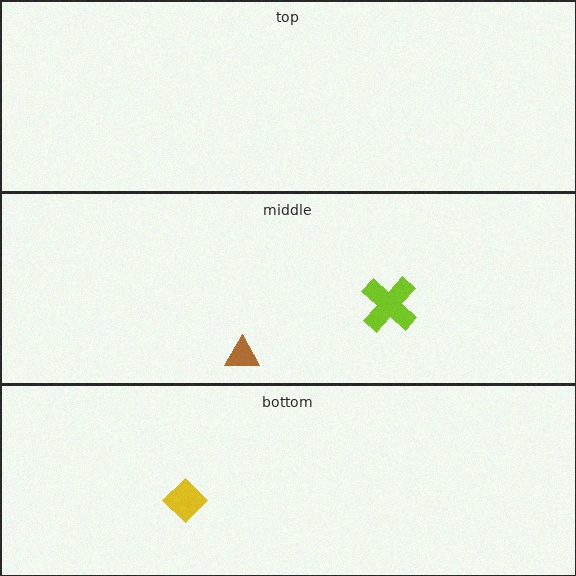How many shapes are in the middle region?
2.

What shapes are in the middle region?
The lime cross, the brown triangle.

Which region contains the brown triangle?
The middle region.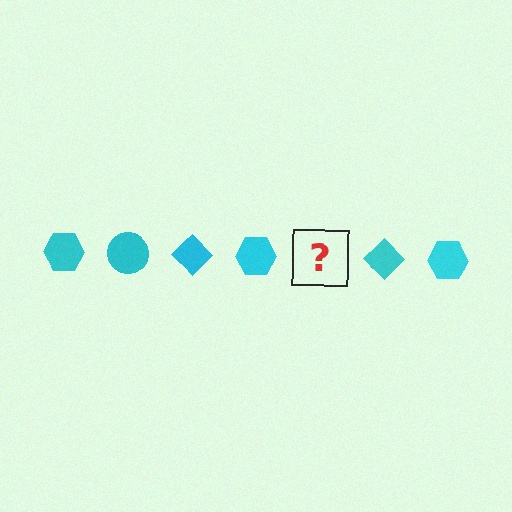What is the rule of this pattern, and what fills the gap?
The rule is that the pattern cycles through hexagon, circle, diamond shapes in cyan. The gap should be filled with a cyan circle.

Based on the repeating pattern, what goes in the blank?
The blank should be a cyan circle.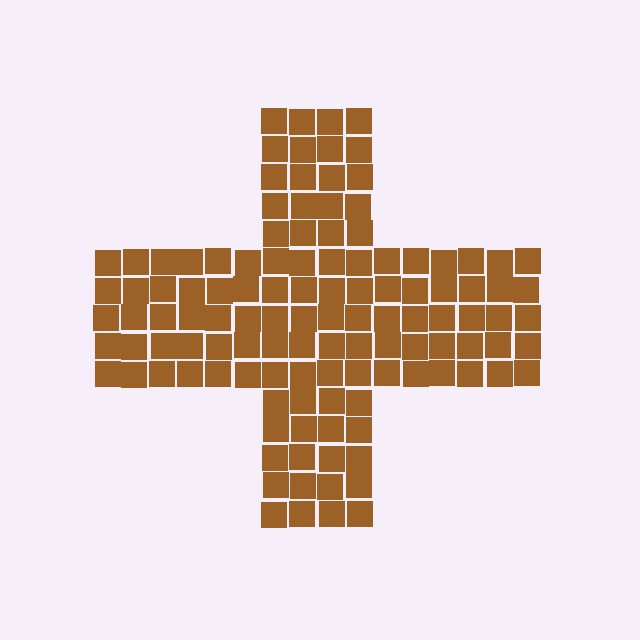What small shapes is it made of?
It is made of small squares.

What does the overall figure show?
The overall figure shows a cross.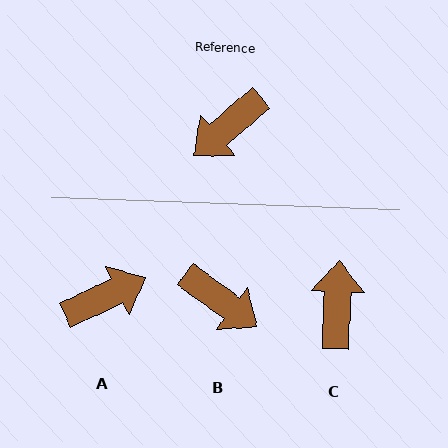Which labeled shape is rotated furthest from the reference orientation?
A, about 165 degrees away.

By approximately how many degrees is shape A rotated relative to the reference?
Approximately 165 degrees counter-clockwise.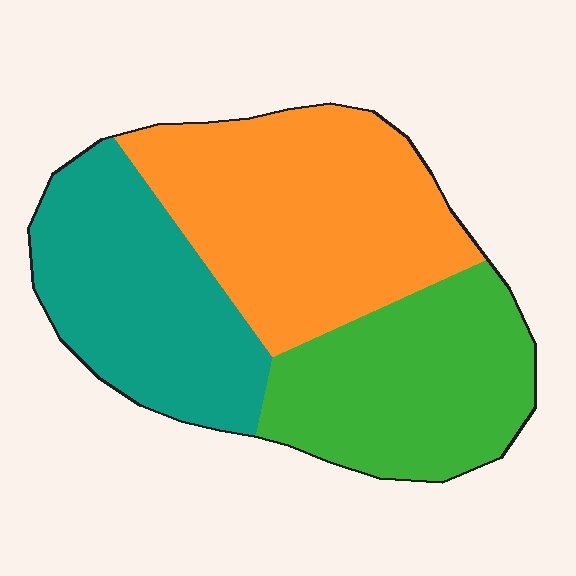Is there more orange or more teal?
Orange.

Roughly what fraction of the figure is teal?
Teal takes up about one third (1/3) of the figure.